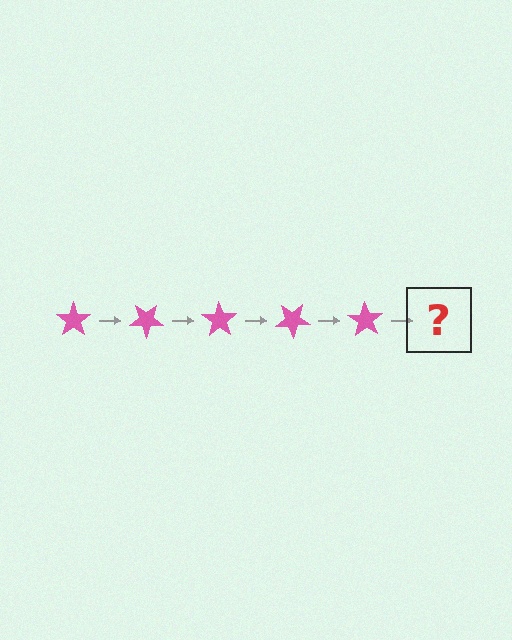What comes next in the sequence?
The next element should be a pink star rotated 175 degrees.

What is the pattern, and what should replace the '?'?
The pattern is that the star rotates 35 degrees each step. The '?' should be a pink star rotated 175 degrees.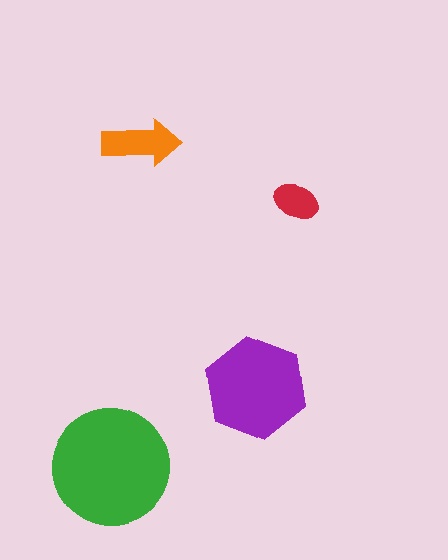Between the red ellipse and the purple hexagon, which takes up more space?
The purple hexagon.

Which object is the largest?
The green circle.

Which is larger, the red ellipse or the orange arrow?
The orange arrow.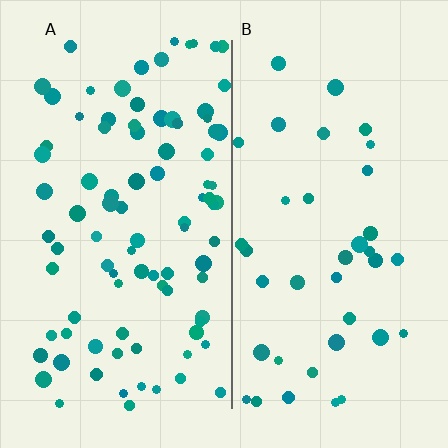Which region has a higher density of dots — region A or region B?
A (the left).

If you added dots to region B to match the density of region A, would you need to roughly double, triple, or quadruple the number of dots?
Approximately double.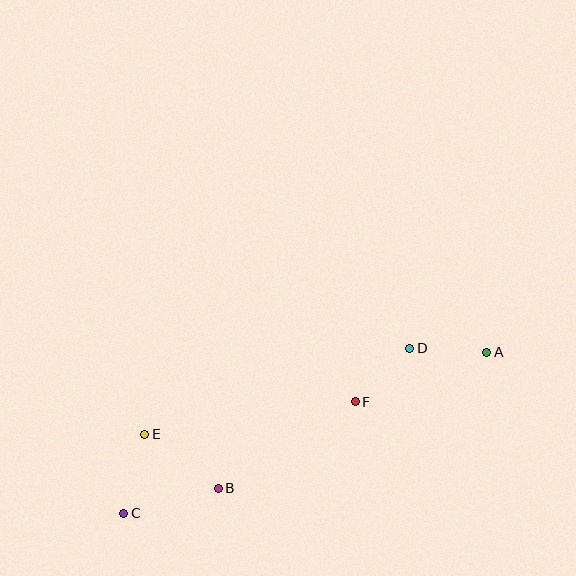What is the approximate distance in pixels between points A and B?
The distance between A and B is approximately 301 pixels.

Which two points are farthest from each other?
Points A and C are farthest from each other.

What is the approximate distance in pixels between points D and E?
The distance between D and E is approximately 279 pixels.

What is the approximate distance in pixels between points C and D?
The distance between C and D is approximately 331 pixels.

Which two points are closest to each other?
Points D and F are closest to each other.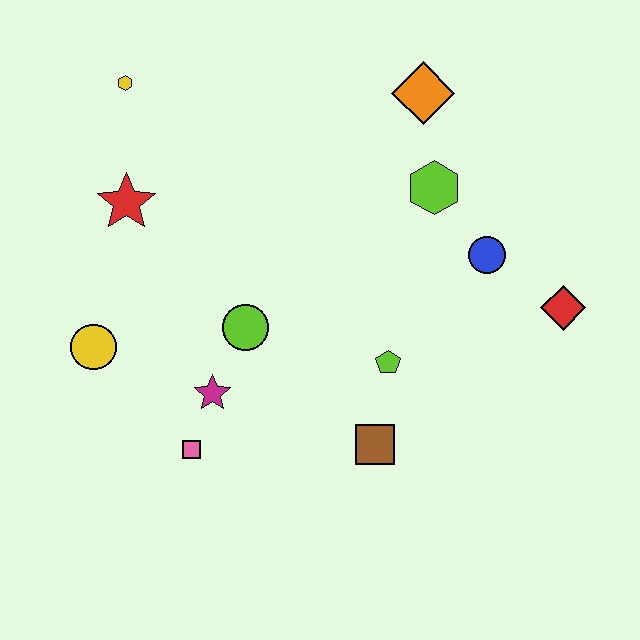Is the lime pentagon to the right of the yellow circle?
Yes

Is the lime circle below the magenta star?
No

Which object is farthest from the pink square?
The orange diamond is farthest from the pink square.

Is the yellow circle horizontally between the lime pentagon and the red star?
No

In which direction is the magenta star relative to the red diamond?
The magenta star is to the left of the red diamond.